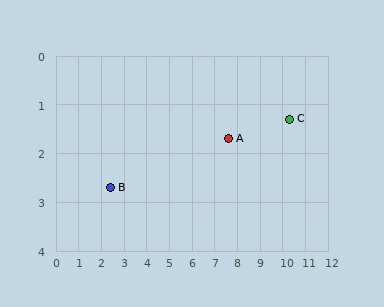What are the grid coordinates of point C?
Point C is at approximately (10.3, 1.3).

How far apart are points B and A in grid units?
Points B and A are about 5.3 grid units apart.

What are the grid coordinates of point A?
Point A is at approximately (7.6, 1.7).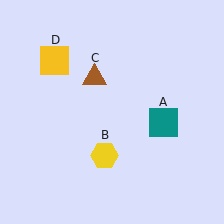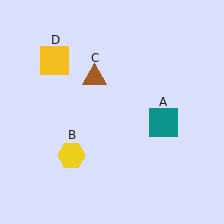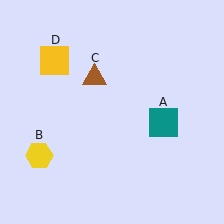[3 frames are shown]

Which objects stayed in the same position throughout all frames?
Teal square (object A) and brown triangle (object C) and yellow square (object D) remained stationary.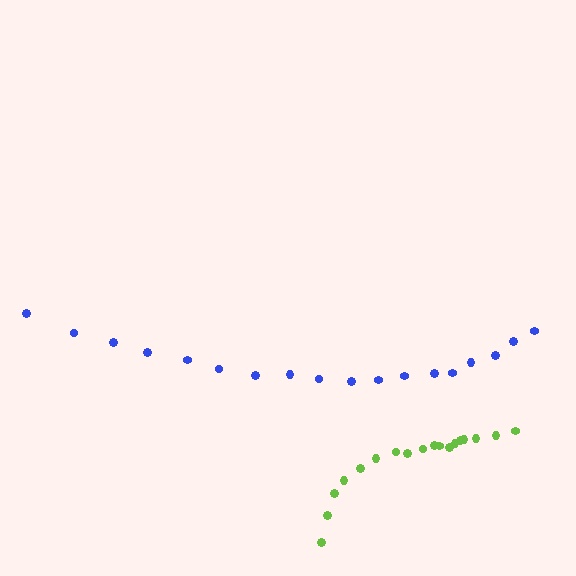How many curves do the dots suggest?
There are 2 distinct paths.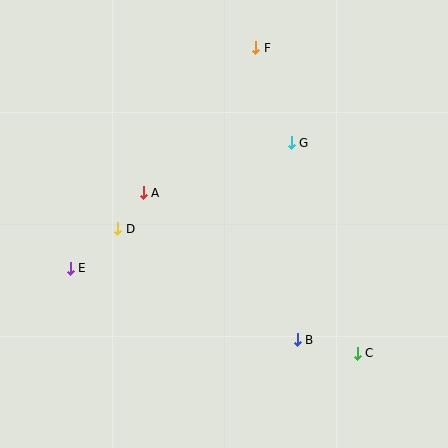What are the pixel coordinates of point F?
Point F is at (256, 48).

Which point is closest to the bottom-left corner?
Point E is closest to the bottom-left corner.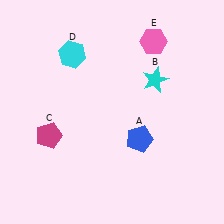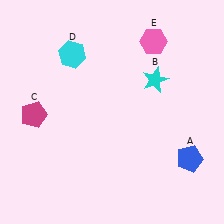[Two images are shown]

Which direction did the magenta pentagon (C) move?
The magenta pentagon (C) moved up.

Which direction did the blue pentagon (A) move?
The blue pentagon (A) moved right.